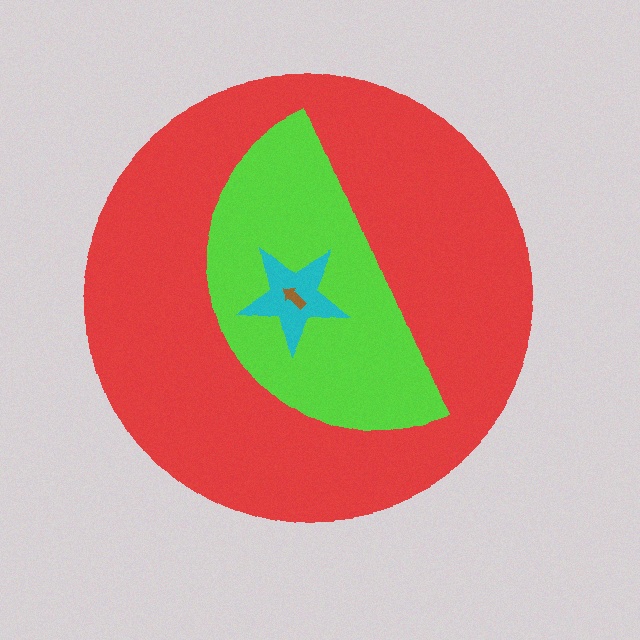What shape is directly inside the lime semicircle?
The cyan star.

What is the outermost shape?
The red circle.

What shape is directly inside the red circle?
The lime semicircle.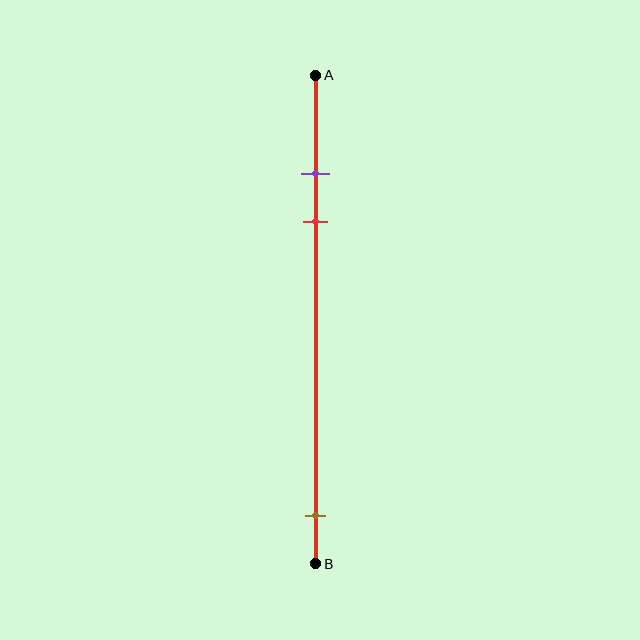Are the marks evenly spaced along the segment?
No, the marks are not evenly spaced.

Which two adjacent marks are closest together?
The purple and red marks are the closest adjacent pair.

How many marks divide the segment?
There are 3 marks dividing the segment.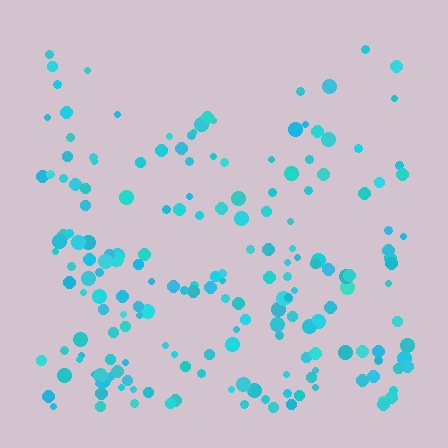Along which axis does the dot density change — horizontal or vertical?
Vertical.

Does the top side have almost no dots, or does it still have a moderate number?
Still a moderate number, just noticeably fewer than the bottom.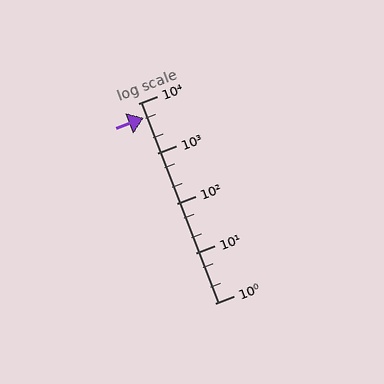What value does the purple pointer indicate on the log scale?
The pointer indicates approximately 5200.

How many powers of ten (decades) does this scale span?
The scale spans 4 decades, from 1 to 10000.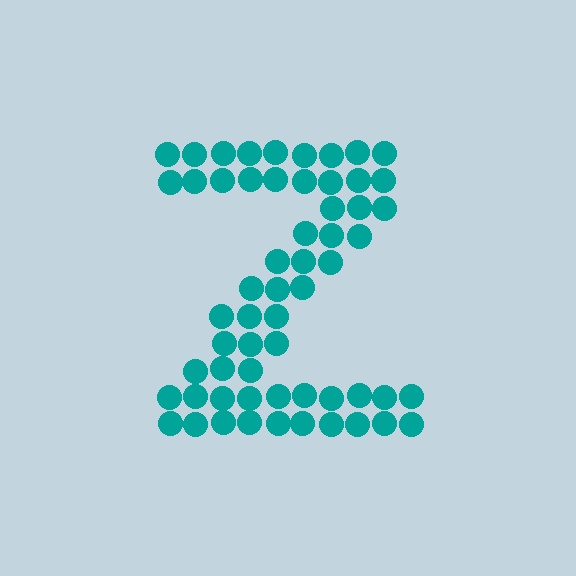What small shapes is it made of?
It is made of small circles.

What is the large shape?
The large shape is the letter Z.